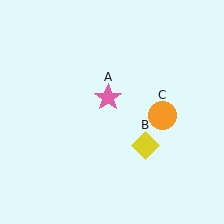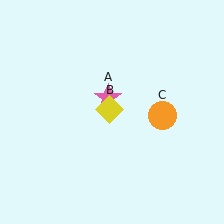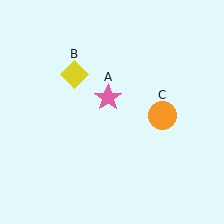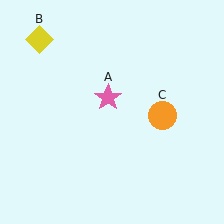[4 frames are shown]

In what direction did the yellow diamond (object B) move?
The yellow diamond (object B) moved up and to the left.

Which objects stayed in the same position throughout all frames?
Pink star (object A) and orange circle (object C) remained stationary.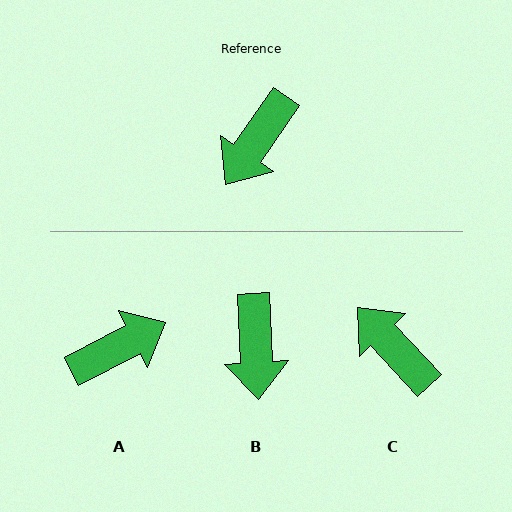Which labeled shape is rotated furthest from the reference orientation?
A, about 152 degrees away.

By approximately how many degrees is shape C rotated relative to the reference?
Approximately 103 degrees clockwise.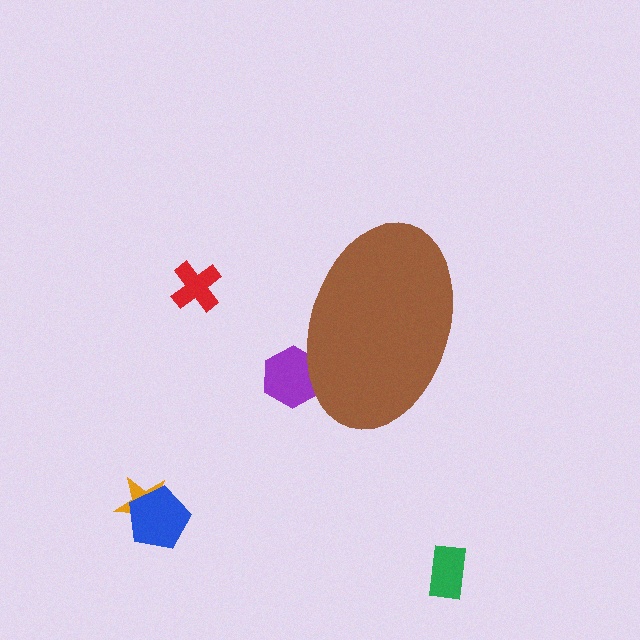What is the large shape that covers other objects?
A brown ellipse.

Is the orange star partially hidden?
No, the orange star is fully visible.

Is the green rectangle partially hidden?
No, the green rectangle is fully visible.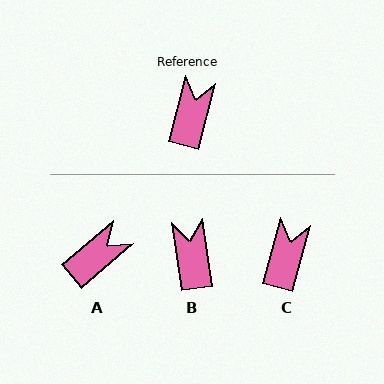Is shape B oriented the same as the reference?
No, it is off by about 23 degrees.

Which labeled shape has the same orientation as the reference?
C.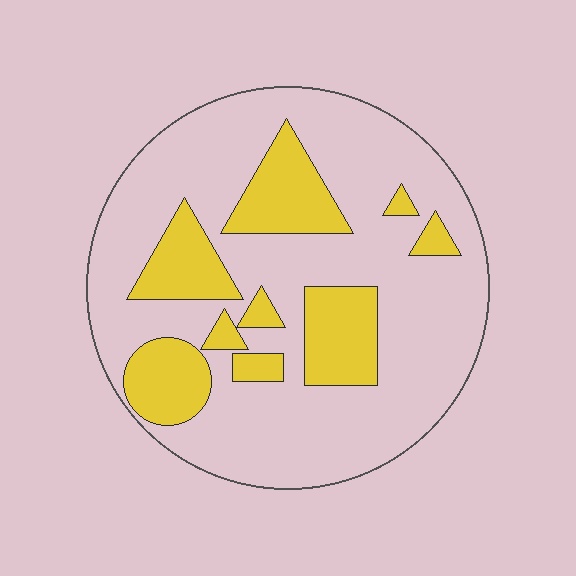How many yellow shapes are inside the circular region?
9.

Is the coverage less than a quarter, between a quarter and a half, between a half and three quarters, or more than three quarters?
Between a quarter and a half.